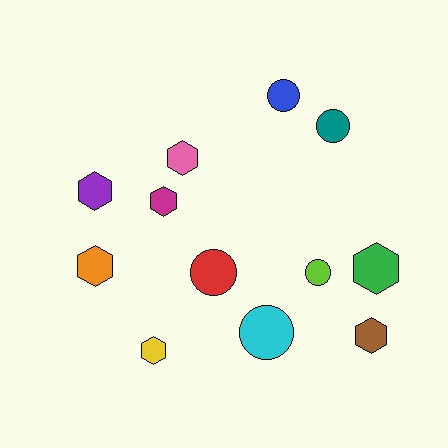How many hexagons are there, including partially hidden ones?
There are 7 hexagons.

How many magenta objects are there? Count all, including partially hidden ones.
There is 1 magenta object.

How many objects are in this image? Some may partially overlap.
There are 12 objects.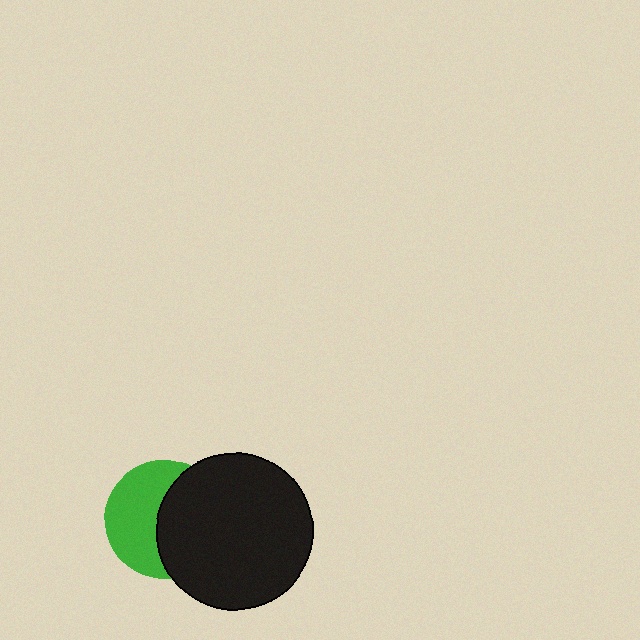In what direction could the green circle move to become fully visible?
The green circle could move left. That would shift it out from behind the black circle entirely.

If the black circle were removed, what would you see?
You would see the complete green circle.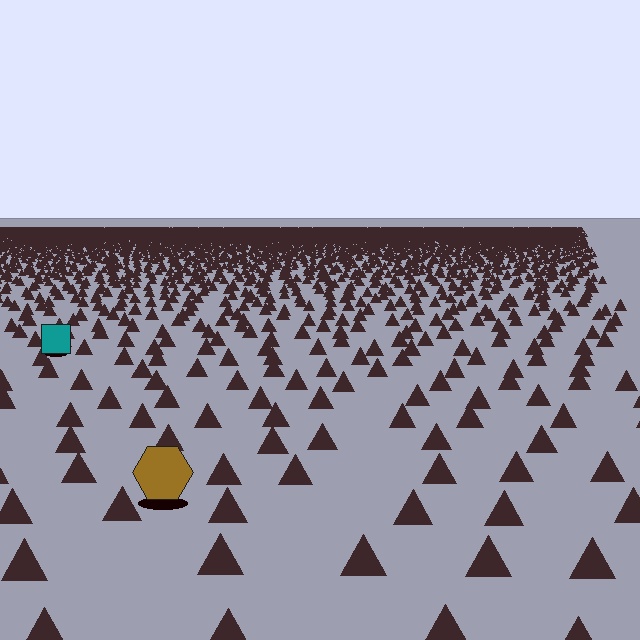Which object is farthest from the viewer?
The teal square is farthest from the viewer. It appears smaller and the ground texture around it is denser.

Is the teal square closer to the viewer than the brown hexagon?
No. The brown hexagon is closer — you can tell from the texture gradient: the ground texture is coarser near it.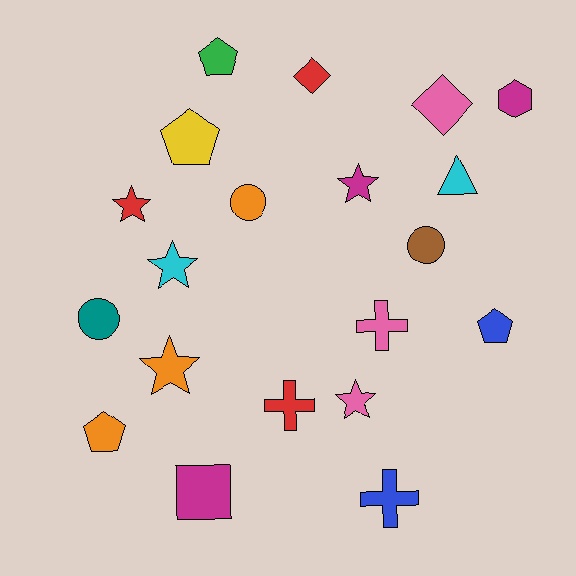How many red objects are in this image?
There are 3 red objects.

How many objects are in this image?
There are 20 objects.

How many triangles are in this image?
There is 1 triangle.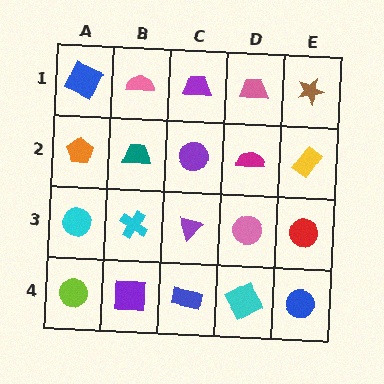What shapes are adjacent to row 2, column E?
A brown star (row 1, column E), a red circle (row 3, column E), a magenta semicircle (row 2, column D).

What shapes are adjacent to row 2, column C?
A purple trapezoid (row 1, column C), a purple triangle (row 3, column C), a teal trapezoid (row 2, column B), a magenta semicircle (row 2, column D).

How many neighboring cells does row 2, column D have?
4.